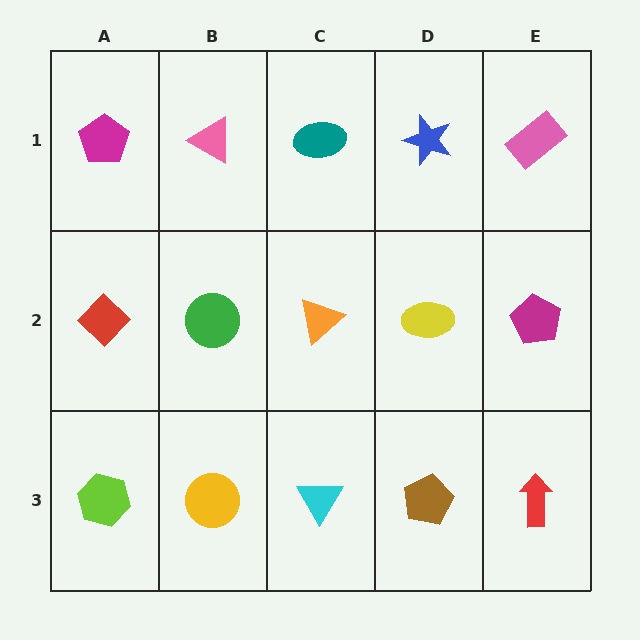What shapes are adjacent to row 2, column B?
A pink triangle (row 1, column B), a yellow circle (row 3, column B), a red diamond (row 2, column A), an orange triangle (row 2, column C).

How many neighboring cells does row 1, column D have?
3.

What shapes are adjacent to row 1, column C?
An orange triangle (row 2, column C), a pink triangle (row 1, column B), a blue star (row 1, column D).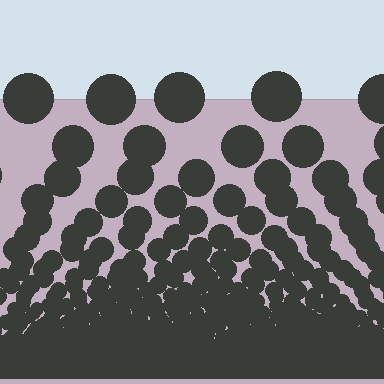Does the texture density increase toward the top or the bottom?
Density increases toward the bottom.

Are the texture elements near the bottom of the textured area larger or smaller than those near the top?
Smaller. The gradient is inverted — elements near the bottom are smaller and denser.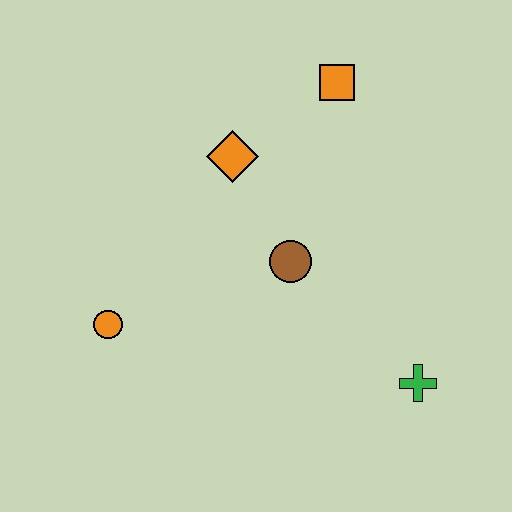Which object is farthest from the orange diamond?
The green cross is farthest from the orange diamond.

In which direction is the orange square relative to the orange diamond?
The orange square is to the right of the orange diamond.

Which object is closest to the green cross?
The brown circle is closest to the green cross.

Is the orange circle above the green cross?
Yes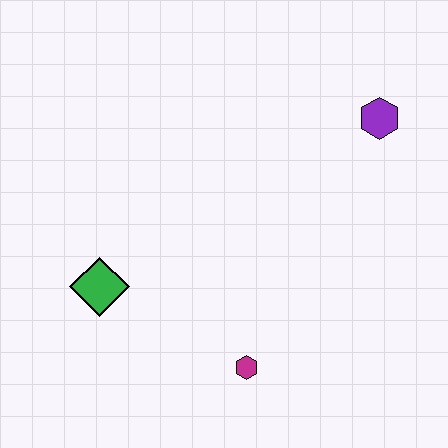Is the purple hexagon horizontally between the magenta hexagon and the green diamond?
No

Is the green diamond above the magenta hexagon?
Yes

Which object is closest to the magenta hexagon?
The green diamond is closest to the magenta hexagon.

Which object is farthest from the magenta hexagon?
The purple hexagon is farthest from the magenta hexagon.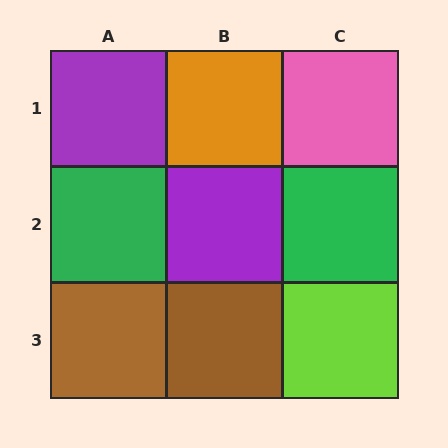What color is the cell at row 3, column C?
Lime.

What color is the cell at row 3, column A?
Brown.